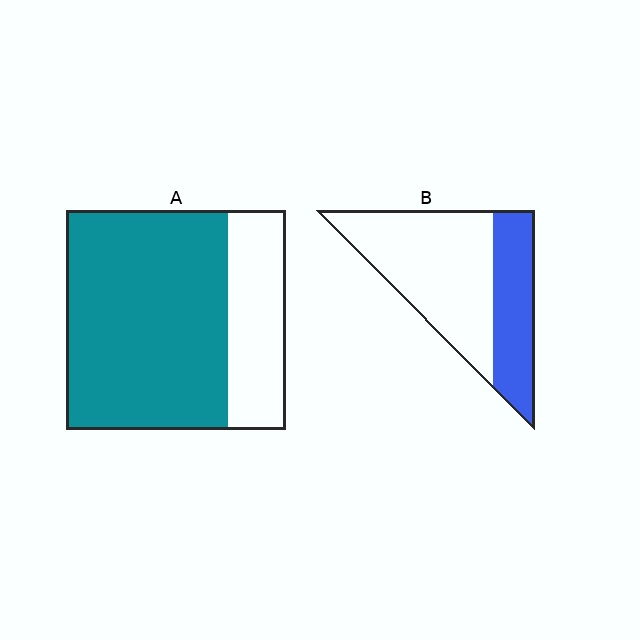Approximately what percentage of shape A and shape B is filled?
A is approximately 75% and B is approximately 35%.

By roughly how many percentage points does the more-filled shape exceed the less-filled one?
By roughly 40 percentage points (A over B).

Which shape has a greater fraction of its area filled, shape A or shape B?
Shape A.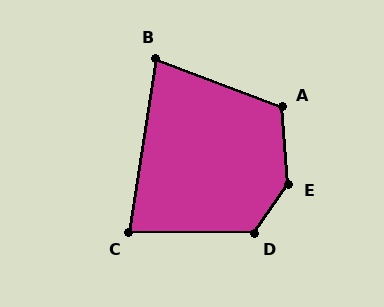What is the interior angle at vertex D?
Approximately 125 degrees (obtuse).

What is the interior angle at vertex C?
Approximately 81 degrees (acute).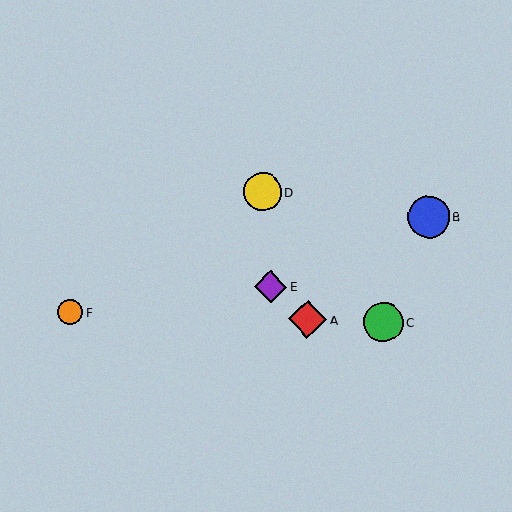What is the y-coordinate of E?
Object E is at y≈287.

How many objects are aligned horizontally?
3 objects (A, C, F) are aligned horizontally.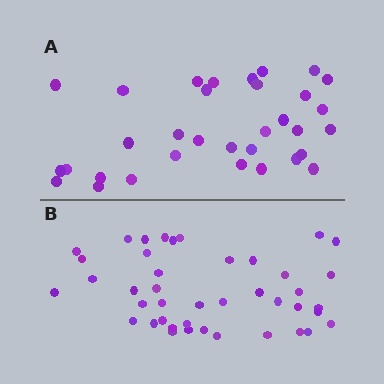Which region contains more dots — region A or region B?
Region B (the bottom region) has more dots.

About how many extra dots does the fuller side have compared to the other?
Region B has roughly 8 or so more dots than region A.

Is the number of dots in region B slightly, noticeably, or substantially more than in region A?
Region B has noticeably more, but not dramatically so. The ratio is roughly 1.3 to 1.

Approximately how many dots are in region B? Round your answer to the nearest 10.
About 40 dots. (The exact count is 42, which rounds to 40.)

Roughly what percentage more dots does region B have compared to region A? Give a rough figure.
About 25% more.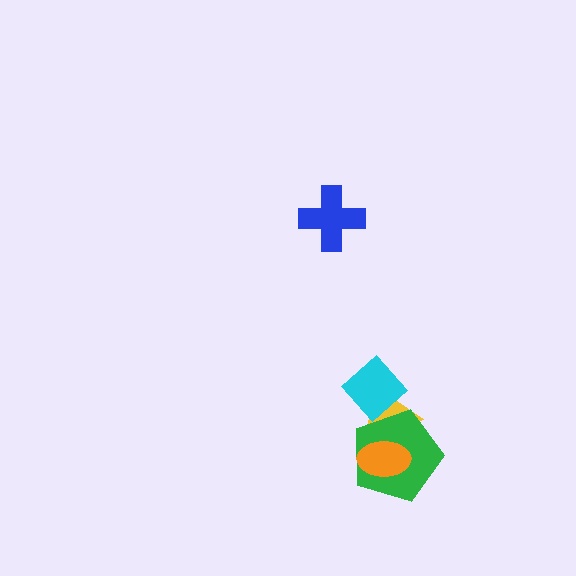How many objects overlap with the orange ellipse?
2 objects overlap with the orange ellipse.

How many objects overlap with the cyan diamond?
2 objects overlap with the cyan diamond.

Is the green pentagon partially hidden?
Yes, it is partially covered by another shape.